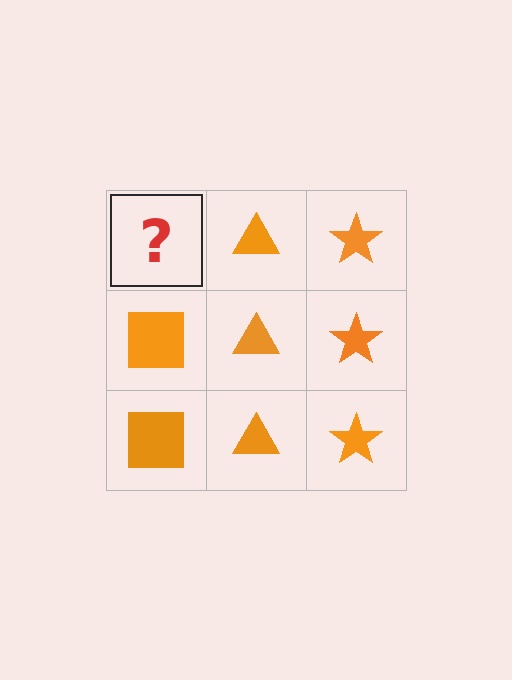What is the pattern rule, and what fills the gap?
The rule is that each column has a consistent shape. The gap should be filled with an orange square.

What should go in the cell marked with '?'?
The missing cell should contain an orange square.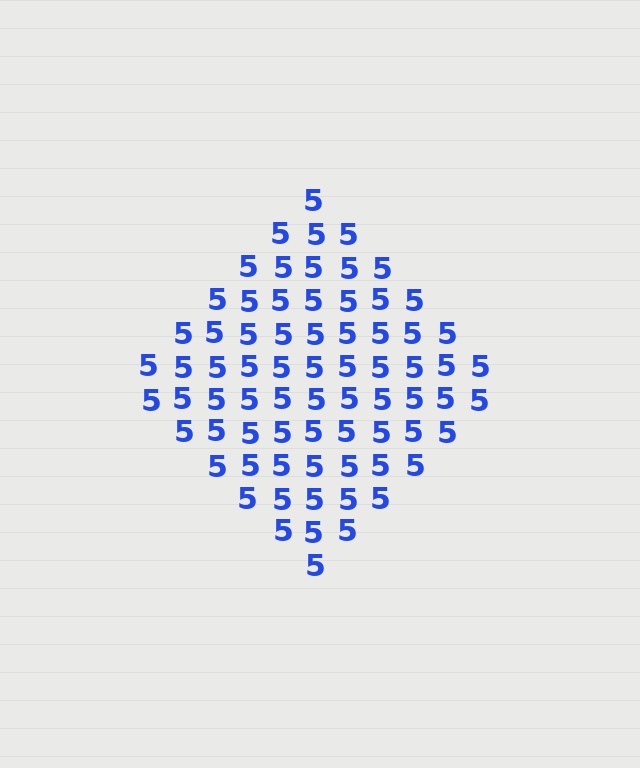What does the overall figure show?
The overall figure shows a diamond.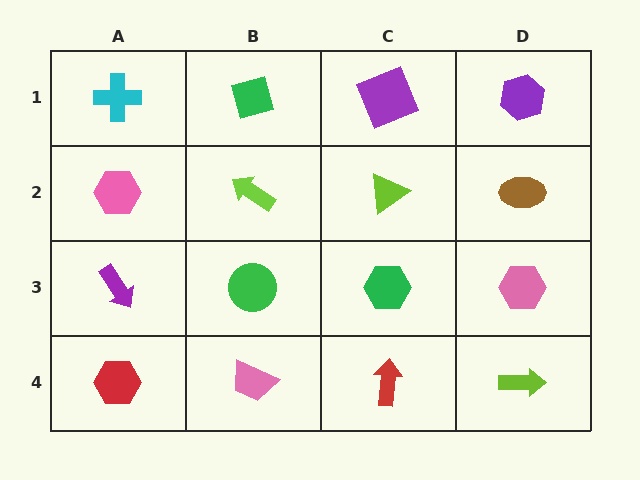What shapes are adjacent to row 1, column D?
A brown ellipse (row 2, column D), a purple square (row 1, column C).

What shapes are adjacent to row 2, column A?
A cyan cross (row 1, column A), a purple arrow (row 3, column A), a lime arrow (row 2, column B).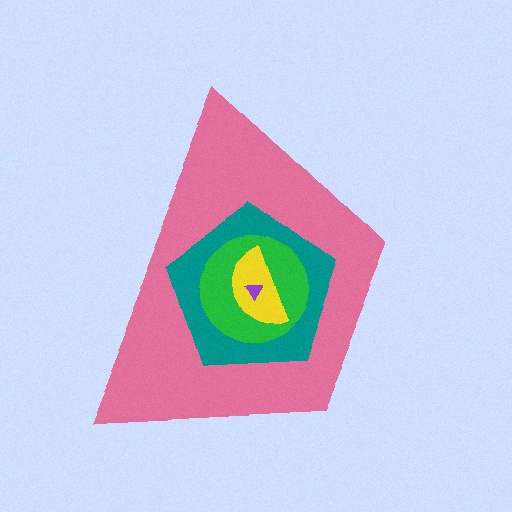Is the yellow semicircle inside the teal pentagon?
Yes.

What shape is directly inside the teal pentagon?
The green circle.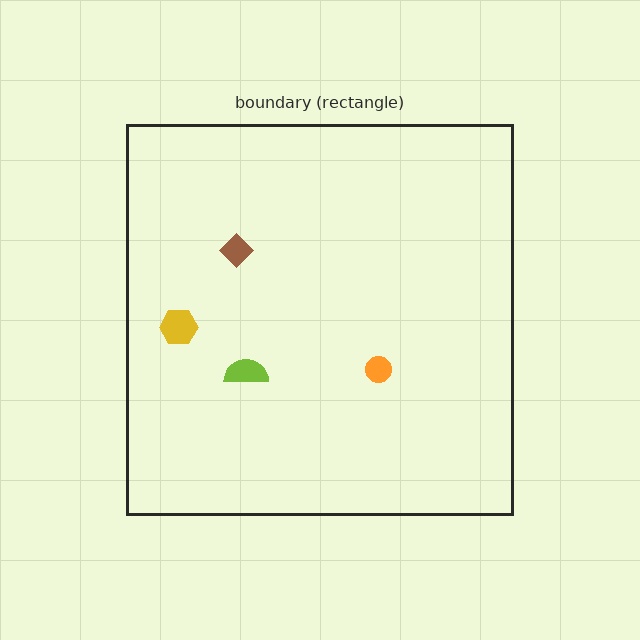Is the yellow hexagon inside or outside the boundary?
Inside.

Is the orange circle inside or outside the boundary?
Inside.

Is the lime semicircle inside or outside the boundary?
Inside.